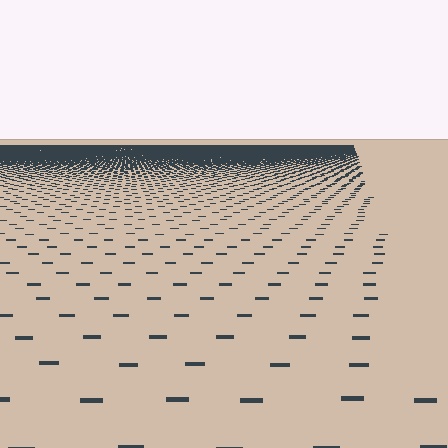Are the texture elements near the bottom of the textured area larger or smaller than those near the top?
Larger. Near the bottom, elements are closer to the viewer and appear at a bigger on-screen size.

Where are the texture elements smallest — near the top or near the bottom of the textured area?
Near the top.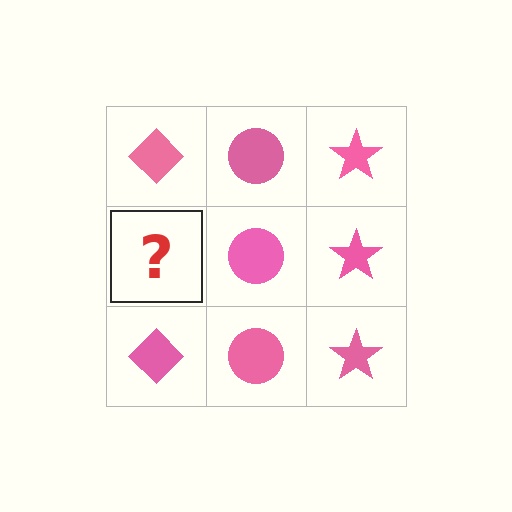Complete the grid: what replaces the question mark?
The question mark should be replaced with a pink diamond.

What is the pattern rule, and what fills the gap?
The rule is that each column has a consistent shape. The gap should be filled with a pink diamond.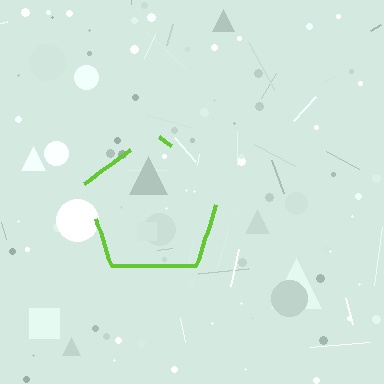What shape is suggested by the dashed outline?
The dashed outline suggests a pentagon.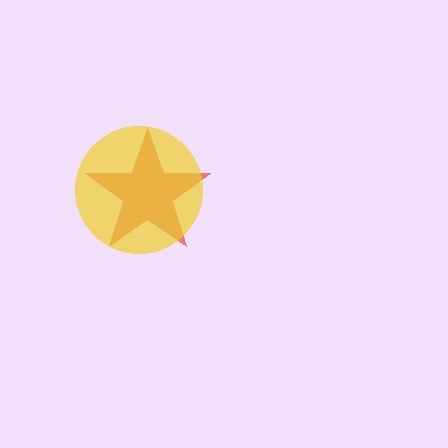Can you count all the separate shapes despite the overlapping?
Yes, there are 2 separate shapes.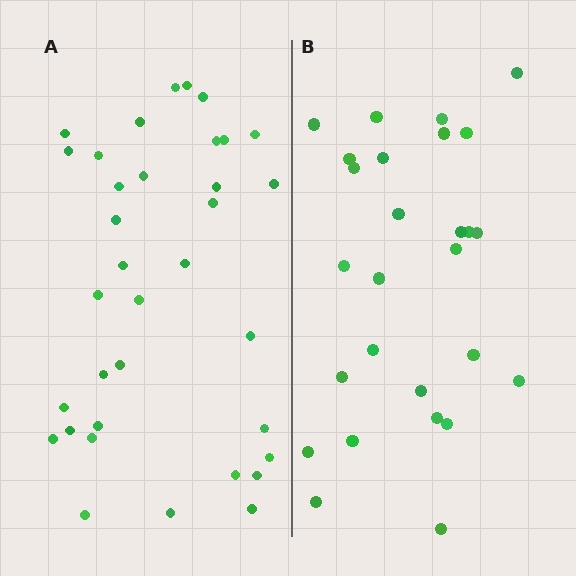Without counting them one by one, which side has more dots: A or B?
Region A (the left region) has more dots.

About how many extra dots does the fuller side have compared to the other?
Region A has roughly 8 or so more dots than region B.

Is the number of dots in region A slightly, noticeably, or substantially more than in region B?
Region A has noticeably more, but not dramatically so. The ratio is roughly 1.3 to 1.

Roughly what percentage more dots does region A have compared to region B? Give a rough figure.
About 30% more.